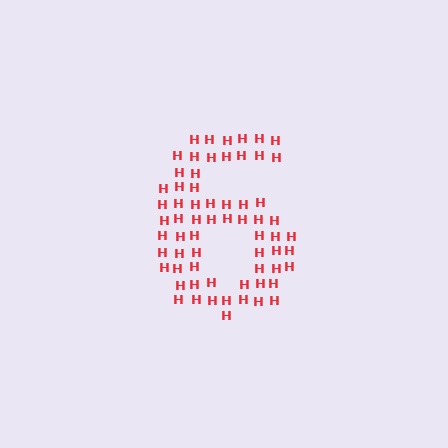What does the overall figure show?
The overall figure shows the digit 6.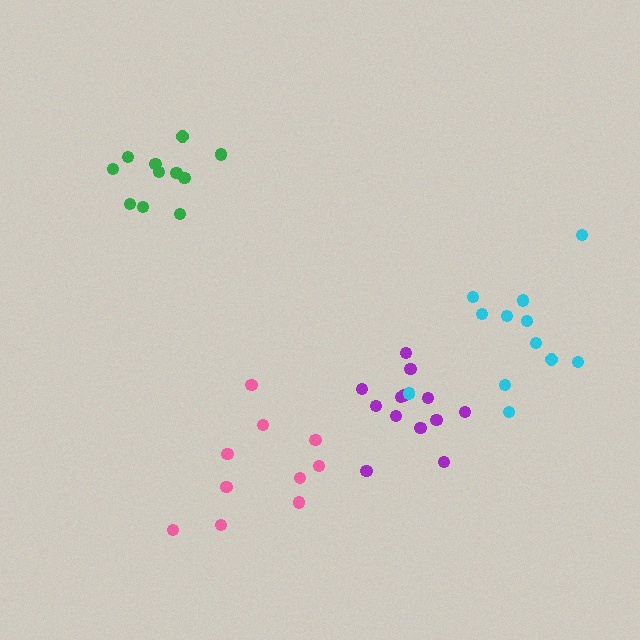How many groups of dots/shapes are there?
There are 4 groups.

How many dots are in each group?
Group 1: 13 dots, Group 2: 12 dots, Group 3: 10 dots, Group 4: 11 dots (46 total).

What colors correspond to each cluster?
The clusters are colored: purple, cyan, pink, green.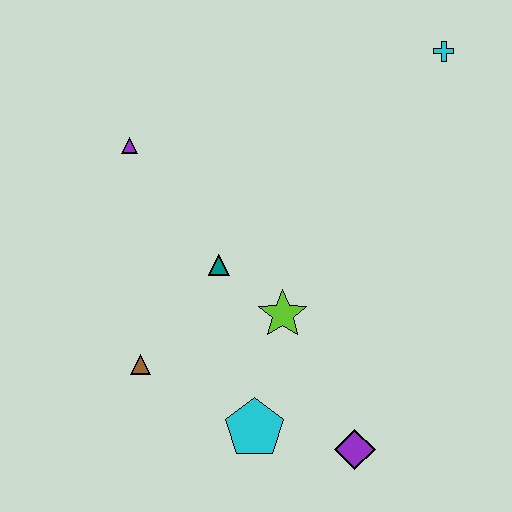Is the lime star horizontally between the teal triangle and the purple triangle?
No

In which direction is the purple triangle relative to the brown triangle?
The purple triangle is above the brown triangle.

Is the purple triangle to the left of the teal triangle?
Yes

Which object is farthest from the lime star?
The cyan cross is farthest from the lime star.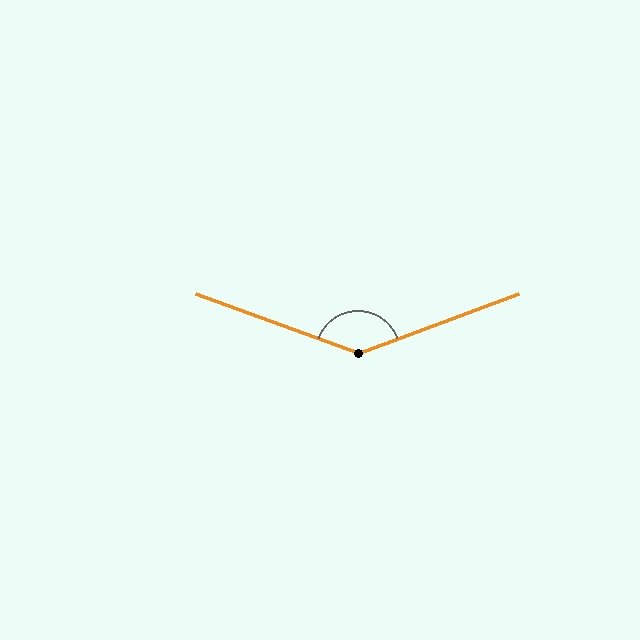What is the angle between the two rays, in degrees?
Approximately 140 degrees.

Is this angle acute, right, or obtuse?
It is obtuse.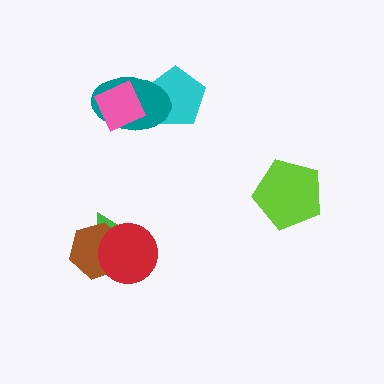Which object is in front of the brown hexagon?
The red circle is in front of the brown hexagon.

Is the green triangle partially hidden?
Yes, it is partially covered by another shape.